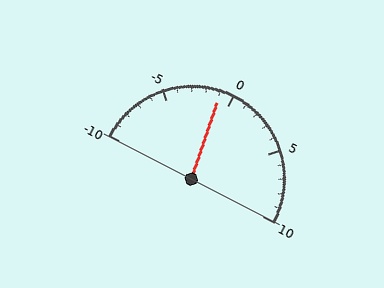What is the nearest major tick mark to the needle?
The nearest major tick mark is 0.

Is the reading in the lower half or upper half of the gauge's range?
The reading is in the lower half of the range (-10 to 10).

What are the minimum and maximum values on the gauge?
The gauge ranges from -10 to 10.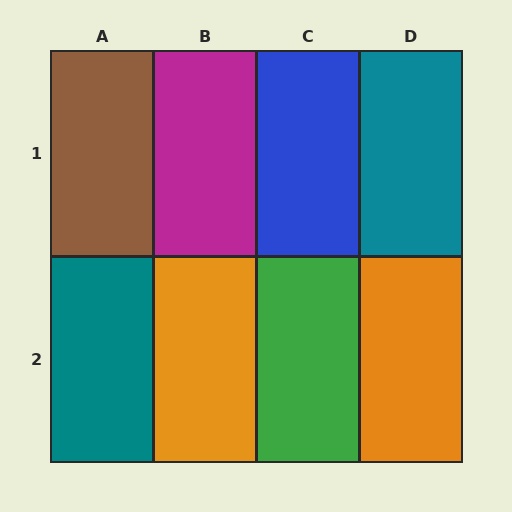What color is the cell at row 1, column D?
Teal.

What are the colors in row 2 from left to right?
Teal, orange, green, orange.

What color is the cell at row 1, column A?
Brown.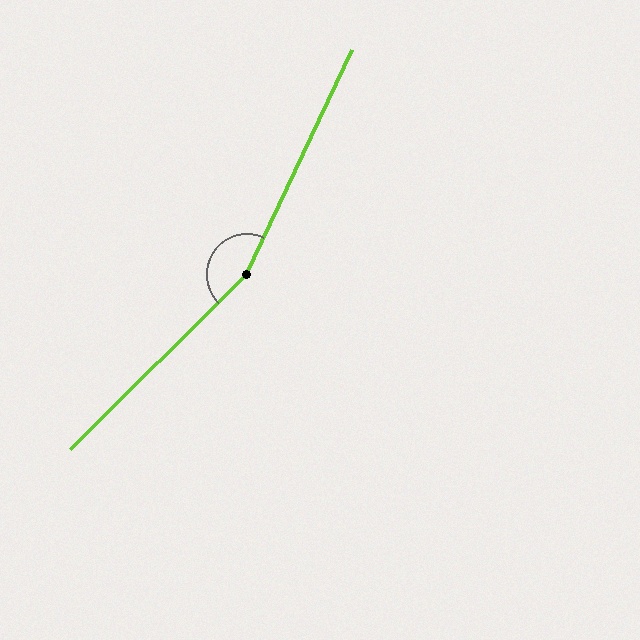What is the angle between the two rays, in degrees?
Approximately 160 degrees.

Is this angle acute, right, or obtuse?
It is obtuse.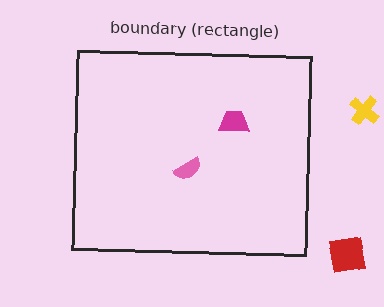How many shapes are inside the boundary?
2 inside, 2 outside.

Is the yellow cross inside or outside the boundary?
Outside.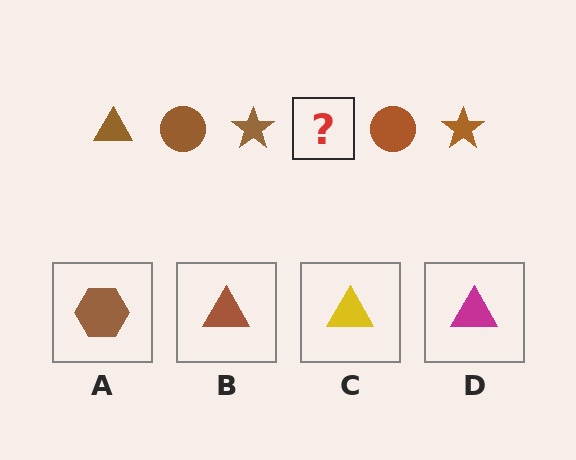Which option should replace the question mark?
Option B.